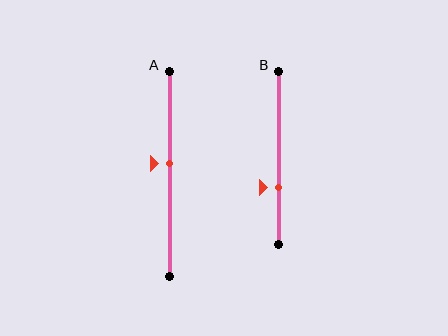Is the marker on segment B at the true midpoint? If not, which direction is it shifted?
No, the marker on segment B is shifted downward by about 17% of the segment length.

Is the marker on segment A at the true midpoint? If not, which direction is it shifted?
No, the marker on segment A is shifted upward by about 5% of the segment length.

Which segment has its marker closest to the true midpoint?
Segment A has its marker closest to the true midpoint.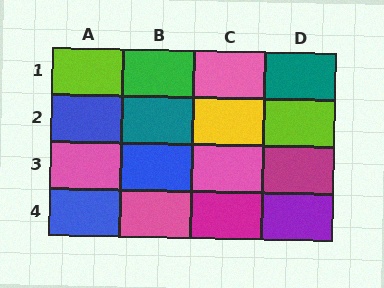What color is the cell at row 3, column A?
Pink.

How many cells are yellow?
1 cell is yellow.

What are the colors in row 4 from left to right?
Blue, pink, magenta, purple.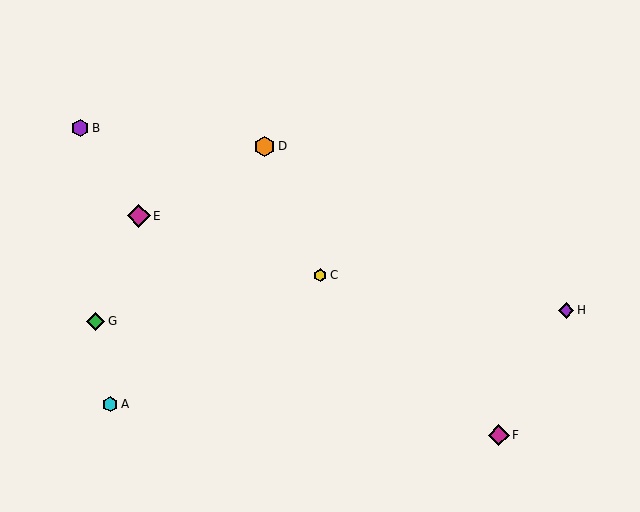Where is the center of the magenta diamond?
The center of the magenta diamond is at (499, 435).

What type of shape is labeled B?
Shape B is a purple hexagon.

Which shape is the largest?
The magenta diamond (labeled E) is the largest.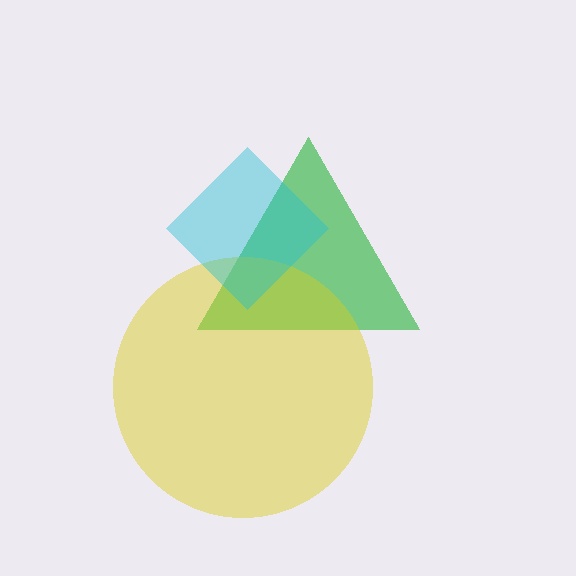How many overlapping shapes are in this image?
There are 3 overlapping shapes in the image.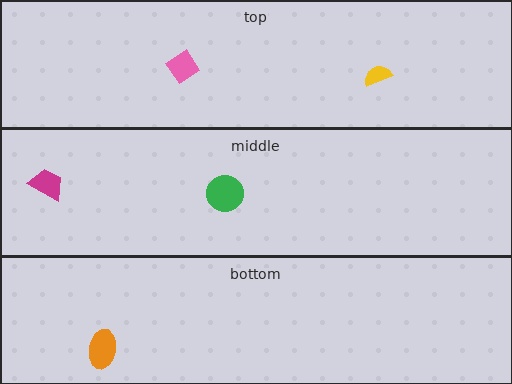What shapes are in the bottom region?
The orange ellipse.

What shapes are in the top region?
The pink diamond, the yellow semicircle.